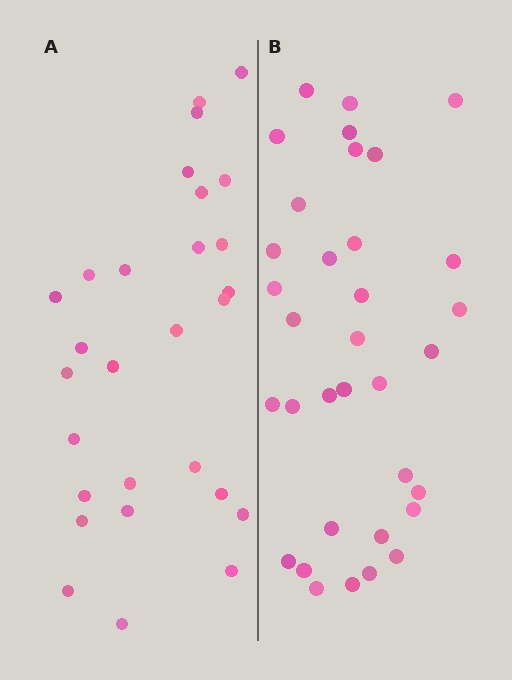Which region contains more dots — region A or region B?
Region B (the right region) has more dots.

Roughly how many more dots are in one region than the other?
Region B has about 6 more dots than region A.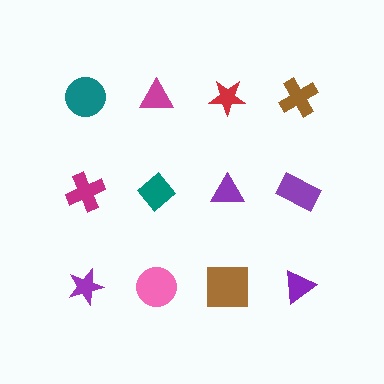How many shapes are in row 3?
4 shapes.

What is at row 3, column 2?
A pink circle.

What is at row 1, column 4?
A brown cross.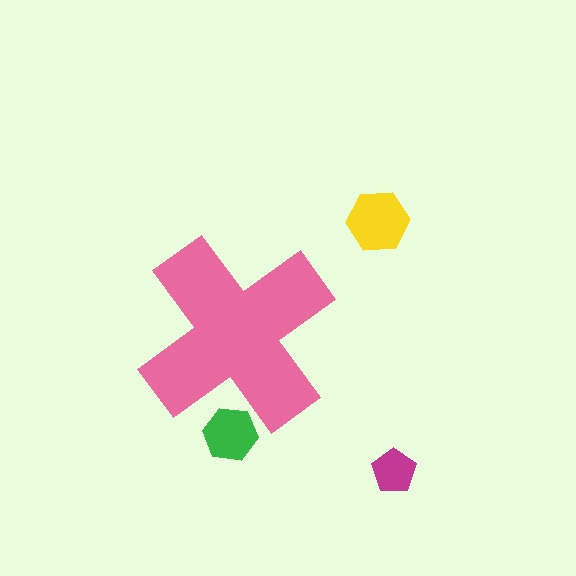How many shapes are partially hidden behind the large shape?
1 shape is partially hidden.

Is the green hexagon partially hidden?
Yes, the green hexagon is partially hidden behind the pink cross.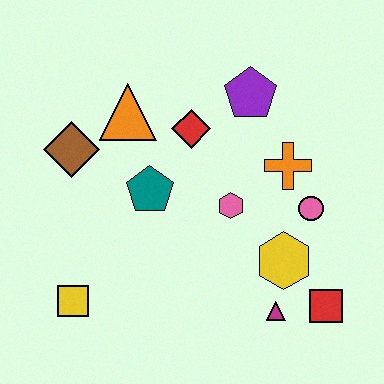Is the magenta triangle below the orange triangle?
Yes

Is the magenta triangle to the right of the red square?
No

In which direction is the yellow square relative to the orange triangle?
The yellow square is below the orange triangle.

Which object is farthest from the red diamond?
The red square is farthest from the red diamond.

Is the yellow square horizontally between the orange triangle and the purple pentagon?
No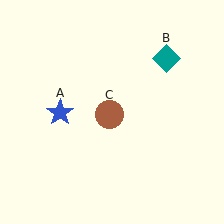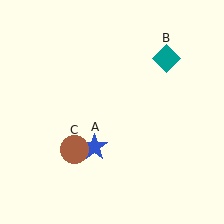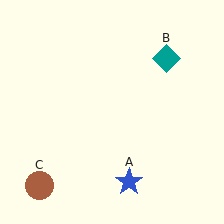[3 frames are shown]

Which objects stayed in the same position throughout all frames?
Teal diamond (object B) remained stationary.